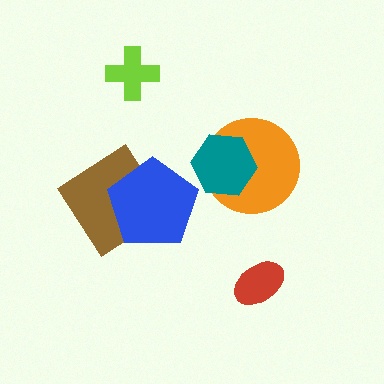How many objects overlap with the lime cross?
0 objects overlap with the lime cross.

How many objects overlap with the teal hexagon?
1 object overlaps with the teal hexagon.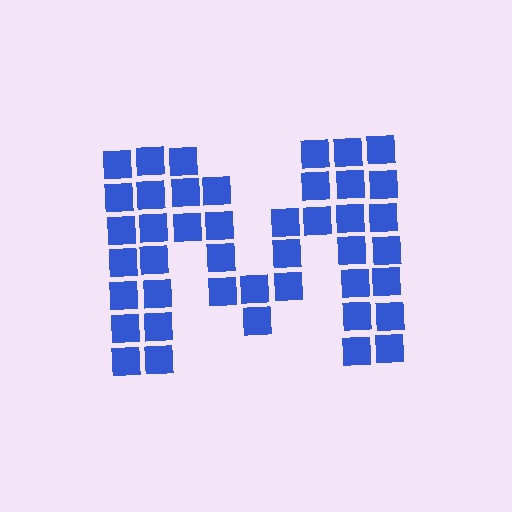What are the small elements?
The small elements are squares.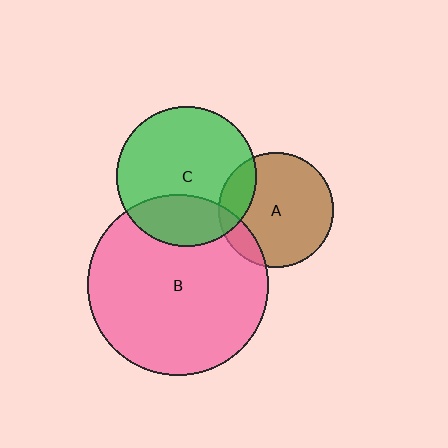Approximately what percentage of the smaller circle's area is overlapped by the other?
Approximately 10%.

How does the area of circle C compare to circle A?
Approximately 1.5 times.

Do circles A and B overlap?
Yes.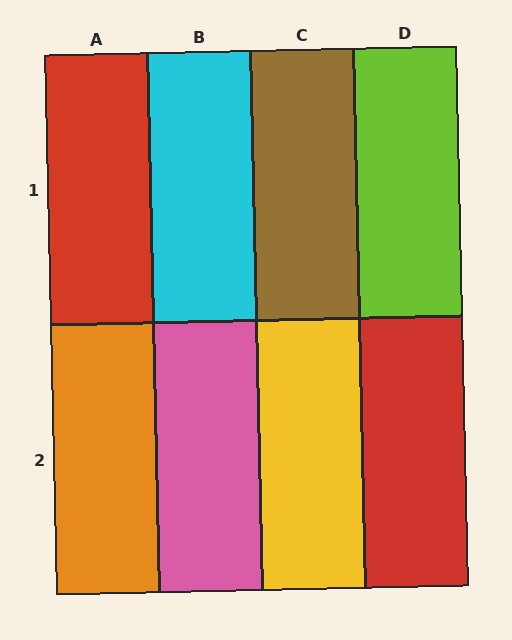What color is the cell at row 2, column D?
Red.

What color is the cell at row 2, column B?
Pink.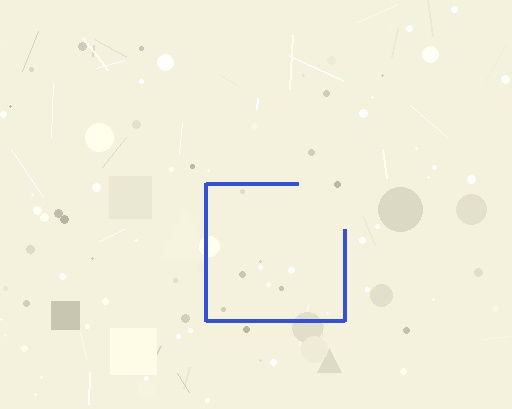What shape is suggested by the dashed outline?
The dashed outline suggests a square.